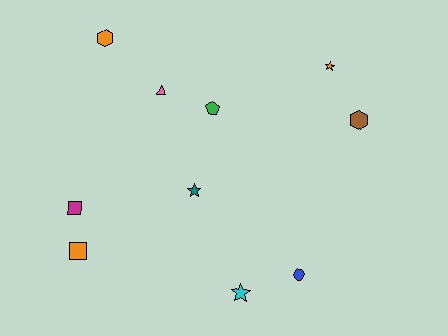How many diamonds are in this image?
There are no diamonds.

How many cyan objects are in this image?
There is 1 cyan object.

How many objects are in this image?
There are 10 objects.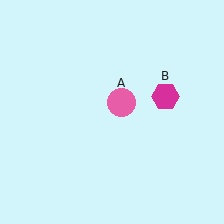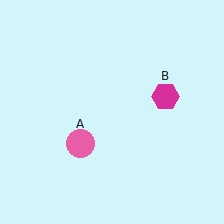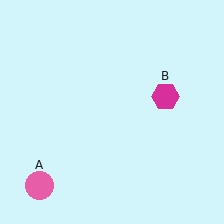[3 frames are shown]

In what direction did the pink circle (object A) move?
The pink circle (object A) moved down and to the left.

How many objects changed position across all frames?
1 object changed position: pink circle (object A).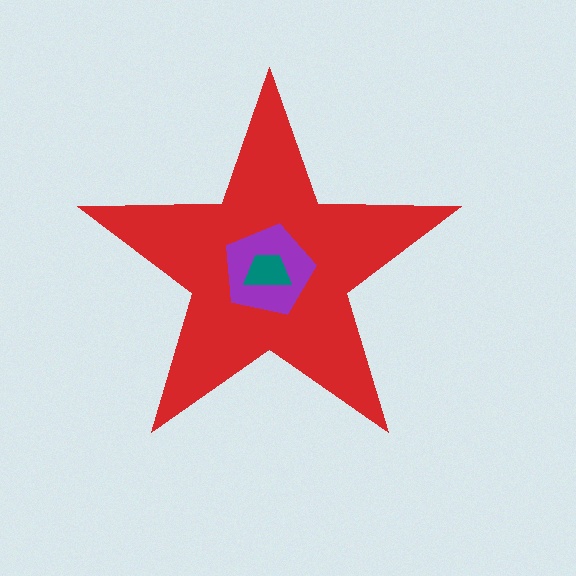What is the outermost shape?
The red star.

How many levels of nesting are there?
3.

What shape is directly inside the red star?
The purple pentagon.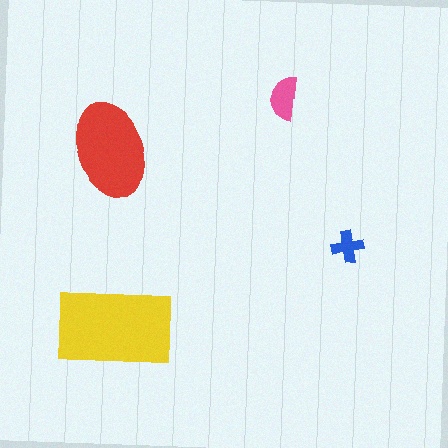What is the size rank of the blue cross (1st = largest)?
4th.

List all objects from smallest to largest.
The blue cross, the pink semicircle, the red ellipse, the yellow rectangle.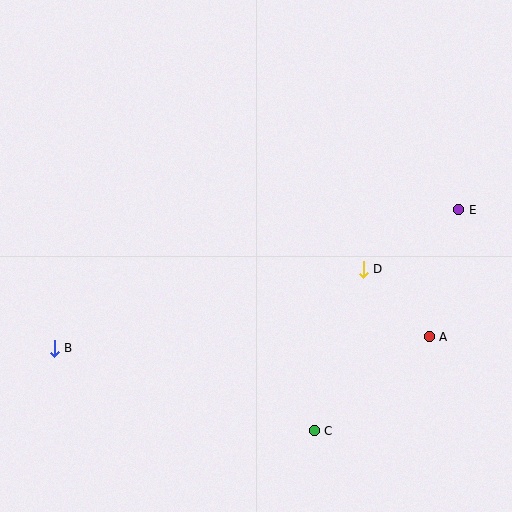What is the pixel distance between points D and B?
The distance between D and B is 319 pixels.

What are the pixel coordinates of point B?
Point B is at (54, 348).